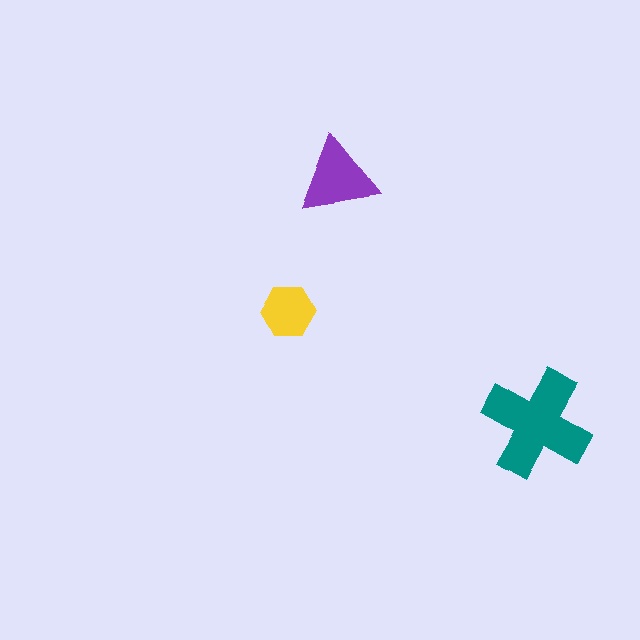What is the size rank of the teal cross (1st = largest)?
1st.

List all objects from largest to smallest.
The teal cross, the purple triangle, the yellow hexagon.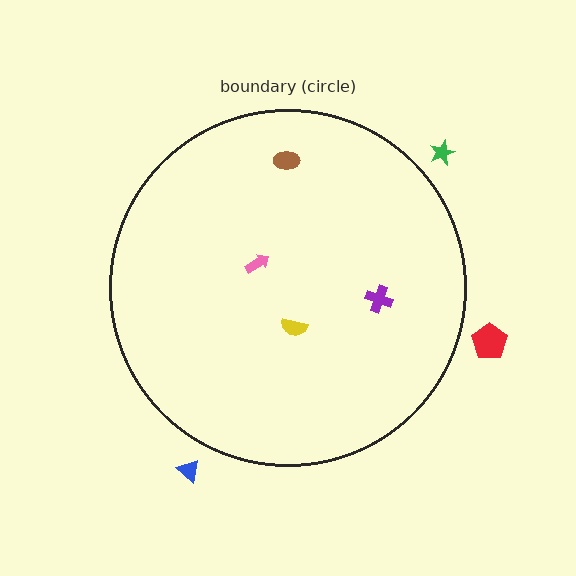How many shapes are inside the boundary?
4 inside, 3 outside.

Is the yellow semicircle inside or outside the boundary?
Inside.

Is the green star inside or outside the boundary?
Outside.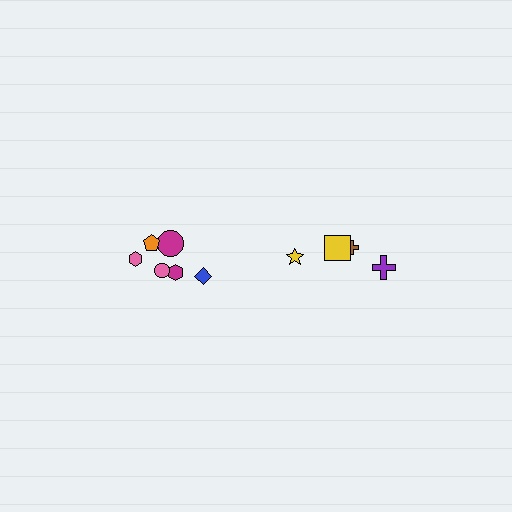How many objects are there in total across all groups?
There are 10 objects.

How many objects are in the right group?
There are 4 objects.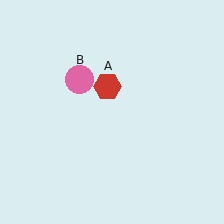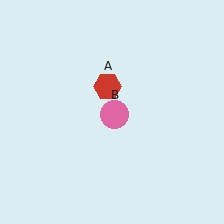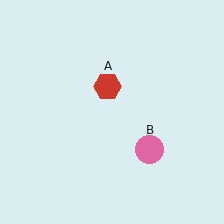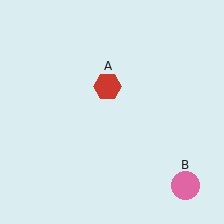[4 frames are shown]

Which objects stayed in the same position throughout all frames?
Red hexagon (object A) remained stationary.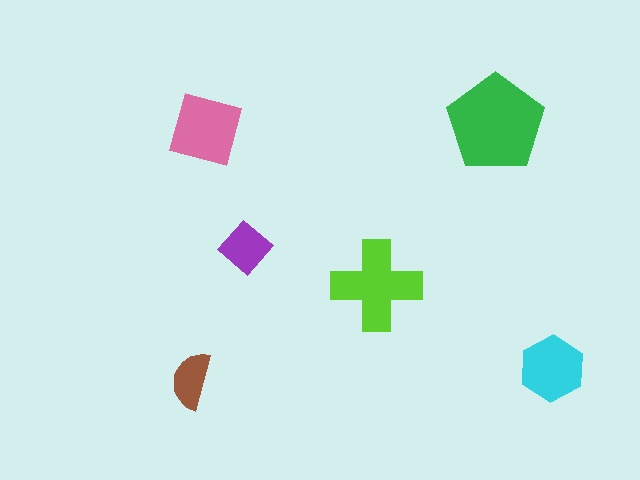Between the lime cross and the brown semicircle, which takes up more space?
The lime cross.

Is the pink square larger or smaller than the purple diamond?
Larger.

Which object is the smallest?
The brown semicircle.